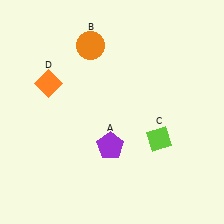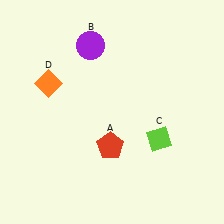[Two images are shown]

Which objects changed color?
A changed from purple to red. B changed from orange to purple.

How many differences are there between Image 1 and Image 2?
There are 2 differences between the two images.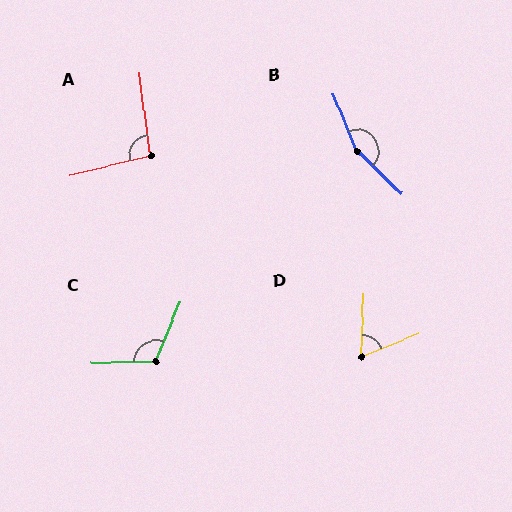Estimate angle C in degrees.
Approximately 113 degrees.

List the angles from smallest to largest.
D (65°), A (97°), C (113°), B (156°).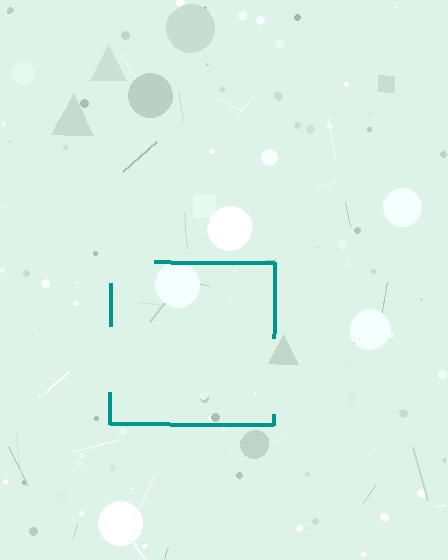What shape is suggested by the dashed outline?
The dashed outline suggests a square.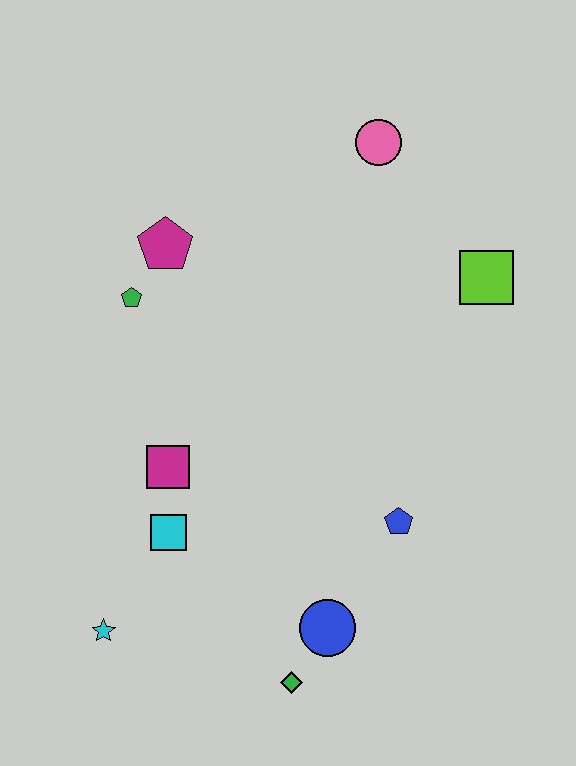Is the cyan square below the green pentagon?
Yes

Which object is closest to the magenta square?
The cyan square is closest to the magenta square.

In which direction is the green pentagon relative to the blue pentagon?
The green pentagon is to the left of the blue pentagon.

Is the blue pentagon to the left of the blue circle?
No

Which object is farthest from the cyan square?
The pink circle is farthest from the cyan square.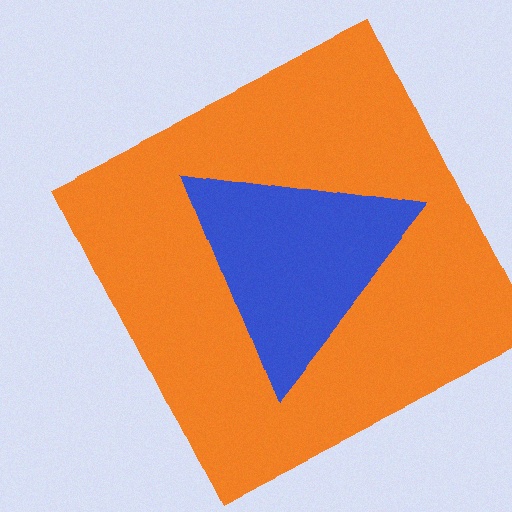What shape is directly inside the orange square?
The blue triangle.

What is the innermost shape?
The blue triangle.